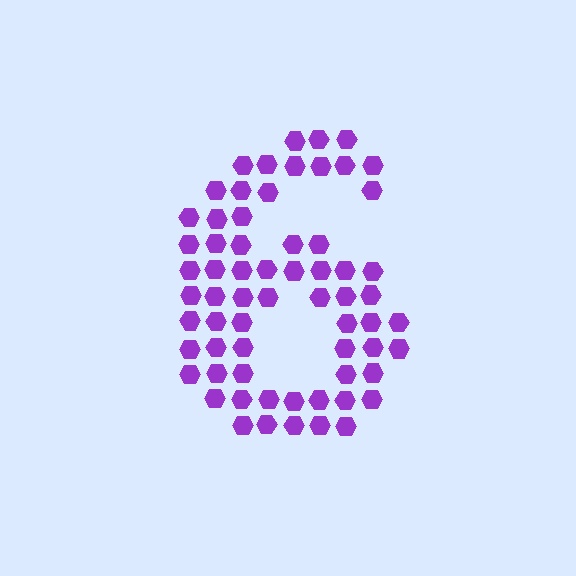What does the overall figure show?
The overall figure shows the digit 6.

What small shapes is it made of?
It is made of small hexagons.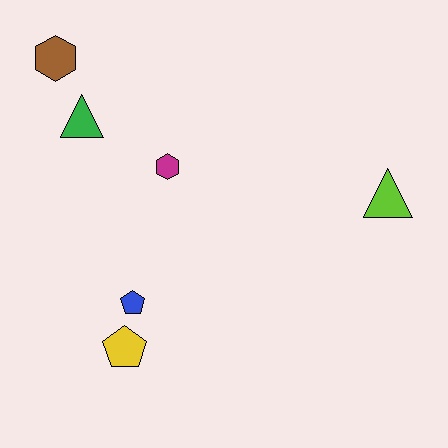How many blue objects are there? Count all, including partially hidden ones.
There is 1 blue object.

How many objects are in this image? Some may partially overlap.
There are 6 objects.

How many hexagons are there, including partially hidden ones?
There are 2 hexagons.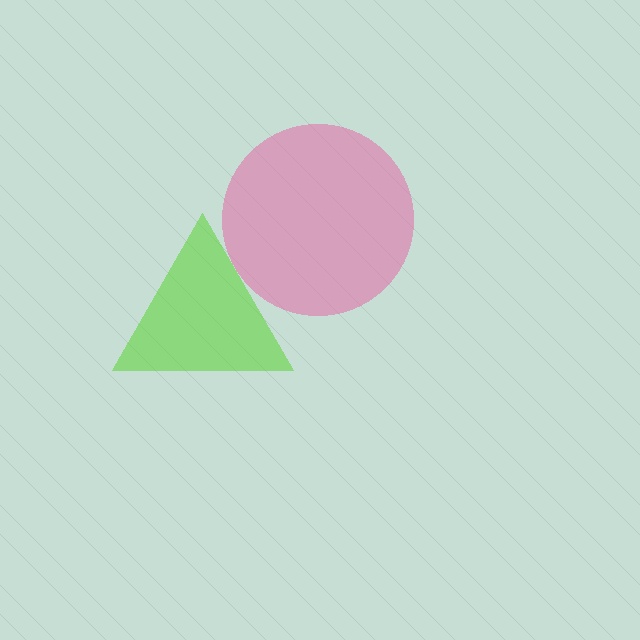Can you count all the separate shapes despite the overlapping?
Yes, there are 2 separate shapes.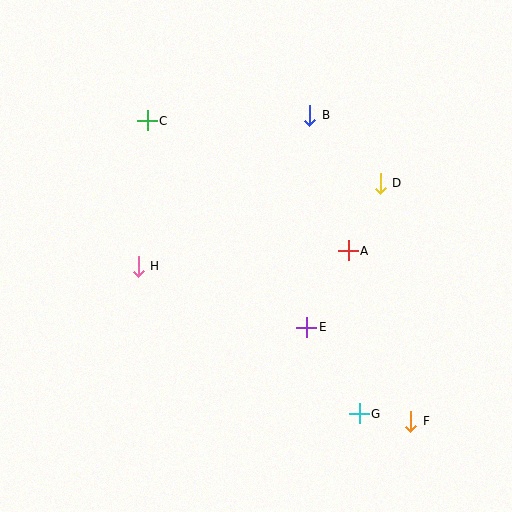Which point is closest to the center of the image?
Point E at (307, 327) is closest to the center.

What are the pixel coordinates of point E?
Point E is at (307, 327).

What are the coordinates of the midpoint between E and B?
The midpoint between E and B is at (308, 221).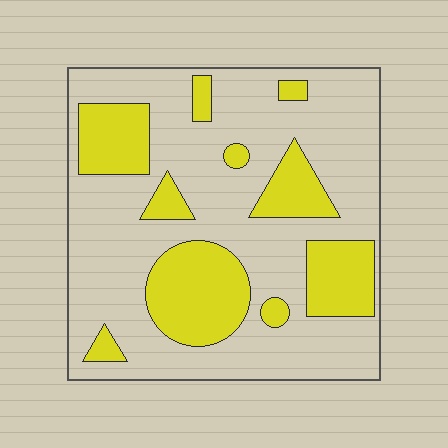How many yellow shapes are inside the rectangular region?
10.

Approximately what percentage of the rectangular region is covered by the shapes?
Approximately 30%.